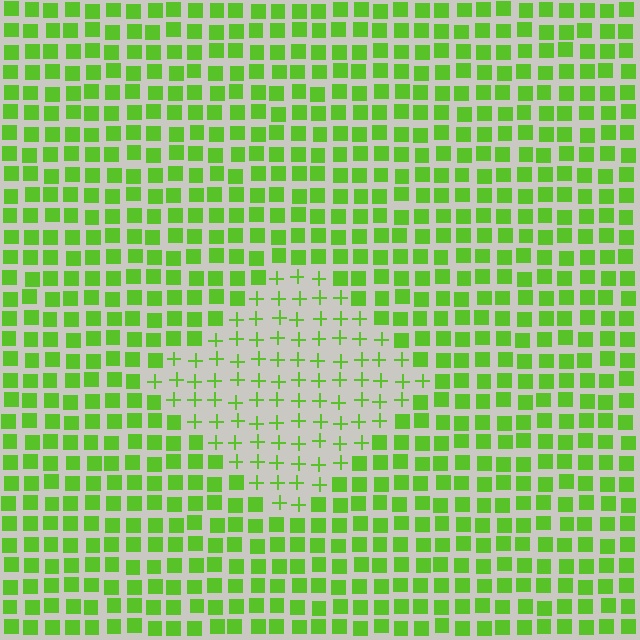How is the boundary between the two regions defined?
The boundary is defined by a change in element shape: plus signs inside vs. squares outside. All elements share the same color and spacing.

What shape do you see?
I see a diamond.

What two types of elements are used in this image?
The image uses plus signs inside the diamond region and squares outside it.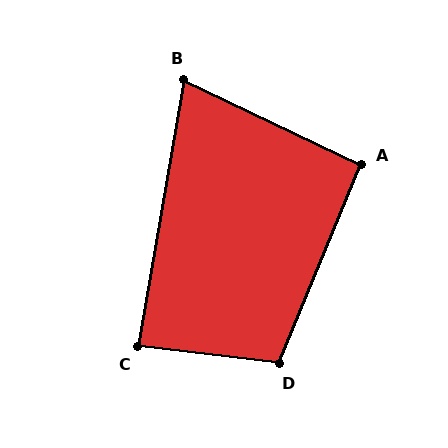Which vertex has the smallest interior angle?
B, at approximately 74 degrees.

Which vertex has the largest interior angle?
D, at approximately 106 degrees.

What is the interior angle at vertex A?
Approximately 93 degrees (approximately right).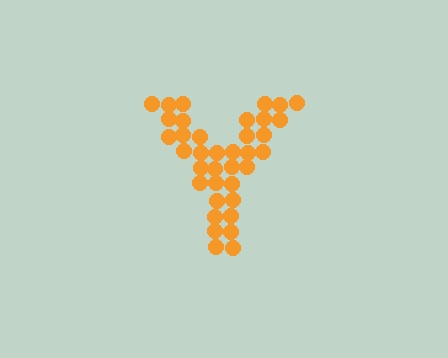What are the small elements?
The small elements are circles.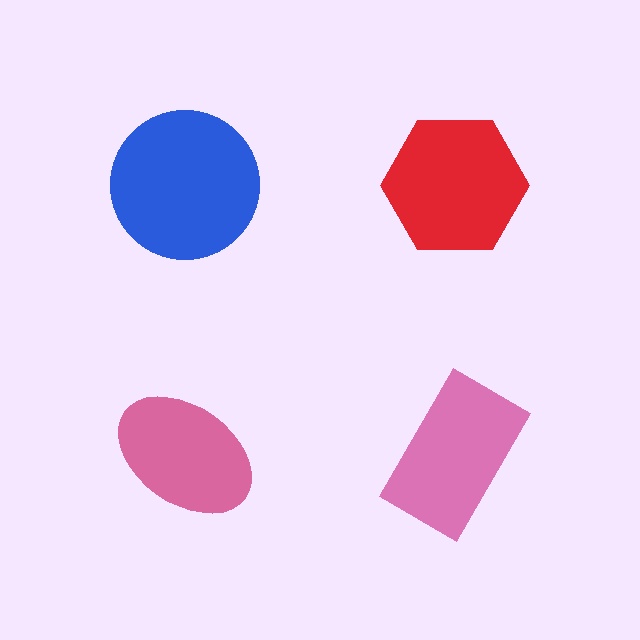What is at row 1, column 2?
A red hexagon.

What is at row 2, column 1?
A pink ellipse.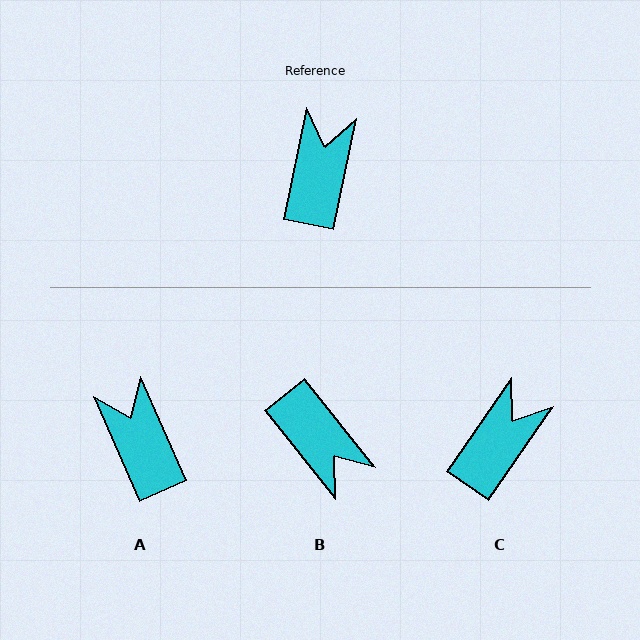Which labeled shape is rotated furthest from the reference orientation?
B, about 130 degrees away.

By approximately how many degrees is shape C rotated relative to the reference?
Approximately 23 degrees clockwise.